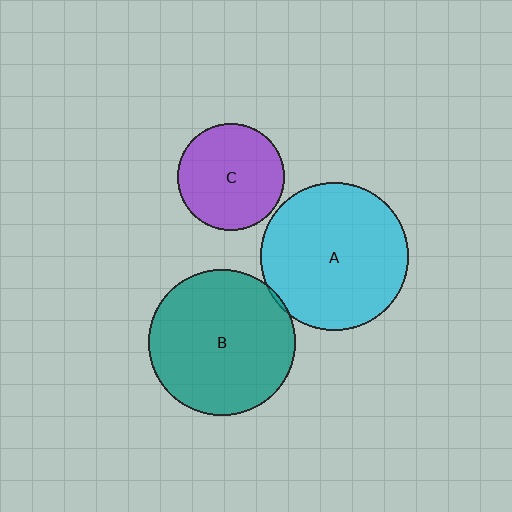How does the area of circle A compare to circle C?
Approximately 1.9 times.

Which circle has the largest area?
Circle A (cyan).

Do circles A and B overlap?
Yes.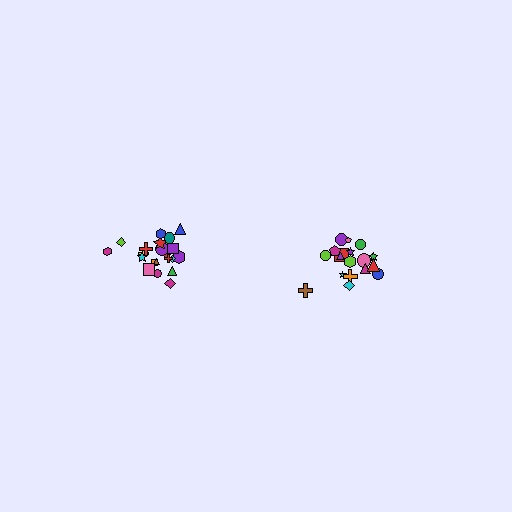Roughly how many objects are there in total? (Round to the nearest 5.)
Roughly 40 objects in total.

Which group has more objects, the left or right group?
The left group.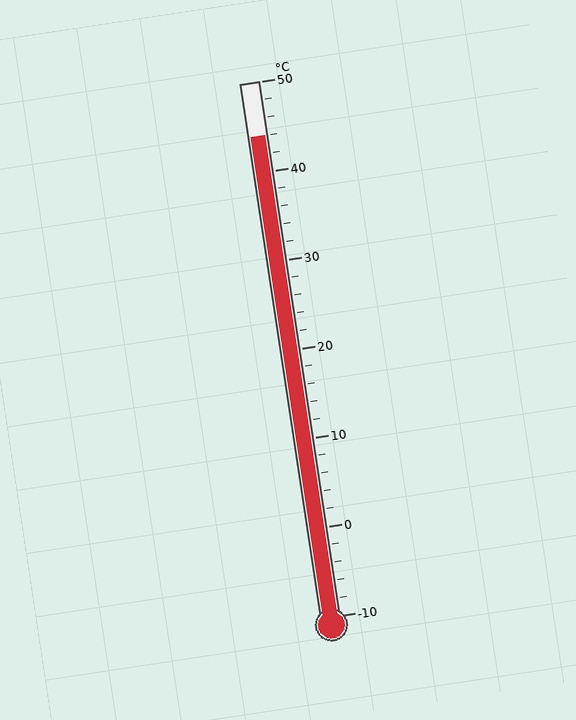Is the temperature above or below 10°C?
The temperature is above 10°C.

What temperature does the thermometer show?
The thermometer shows approximately 44°C.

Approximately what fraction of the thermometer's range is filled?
The thermometer is filled to approximately 90% of its range.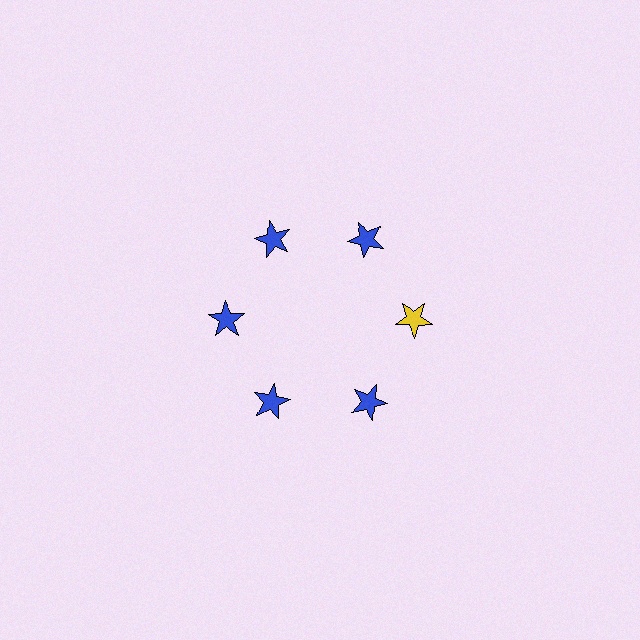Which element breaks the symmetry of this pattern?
The yellow star at roughly the 3 o'clock position breaks the symmetry. All other shapes are blue stars.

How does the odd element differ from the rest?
It has a different color: yellow instead of blue.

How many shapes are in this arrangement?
There are 6 shapes arranged in a ring pattern.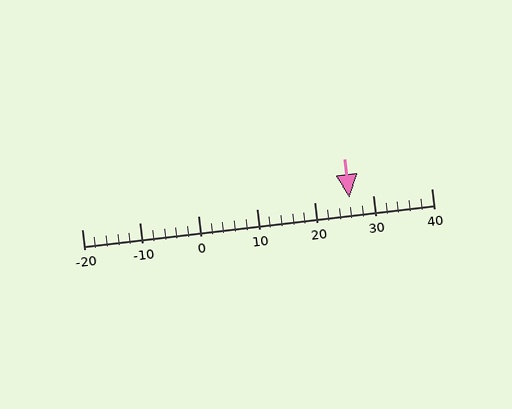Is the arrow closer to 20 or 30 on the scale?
The arrow is closer to 30.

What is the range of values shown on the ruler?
The ruler shows values from -20 to 40.